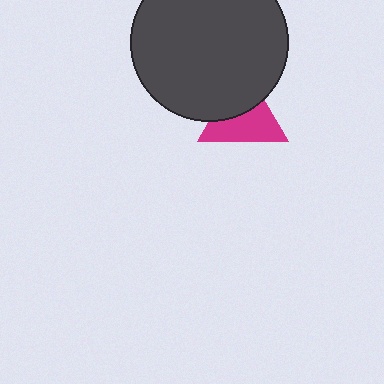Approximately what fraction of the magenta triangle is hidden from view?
Roughly 42% of the magenta triangle is hidden behind the dark gray circle.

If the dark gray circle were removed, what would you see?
You would see the complete magenta triangle.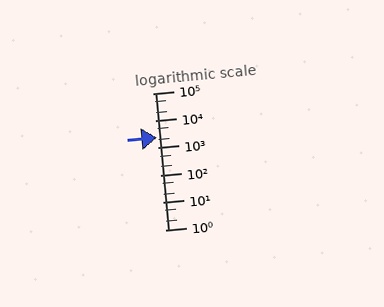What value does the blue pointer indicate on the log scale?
The pointer indicates approximately 2400.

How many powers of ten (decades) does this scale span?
The scale spans 5 decades, from 1 to 100000.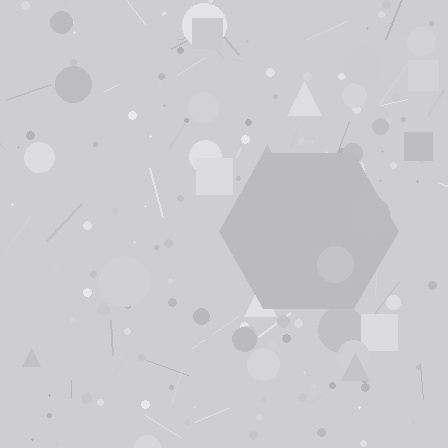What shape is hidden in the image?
A hexagon is hidden in the image.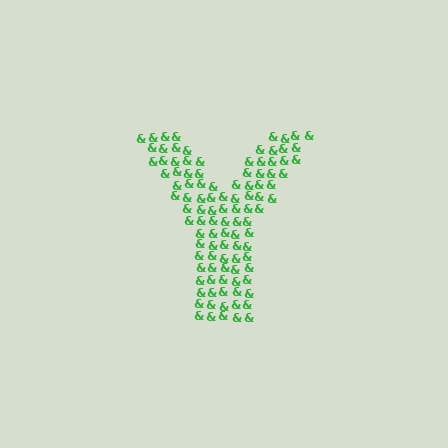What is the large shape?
The large shape is the letter Y.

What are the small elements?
The small elements are ampersands.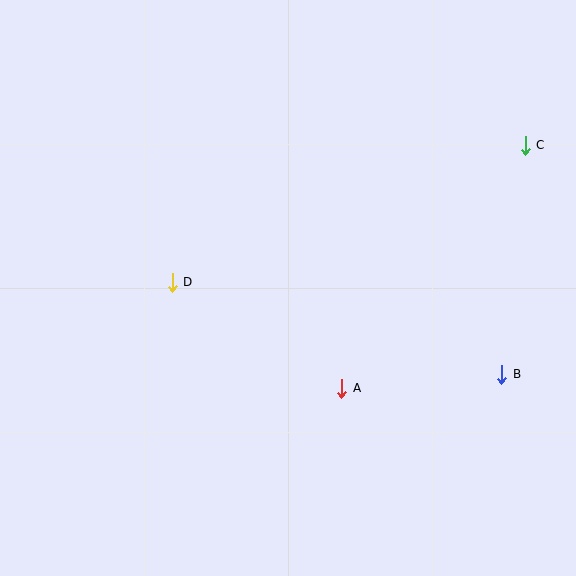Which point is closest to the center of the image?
Point A at (342, 388) is closest to the center.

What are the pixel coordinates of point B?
Point B is at (502, 374).